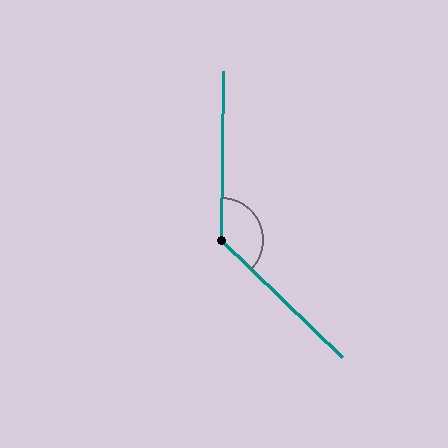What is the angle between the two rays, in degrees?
Approximately 133 degrees.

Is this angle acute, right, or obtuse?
It is obtuse.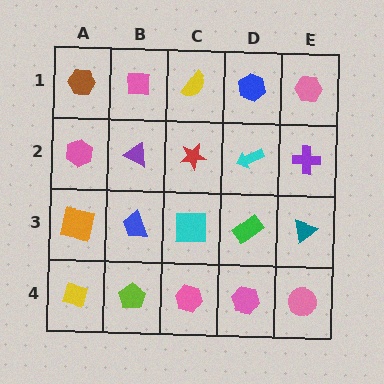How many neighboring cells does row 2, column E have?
3.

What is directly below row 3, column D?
A pink hexagon.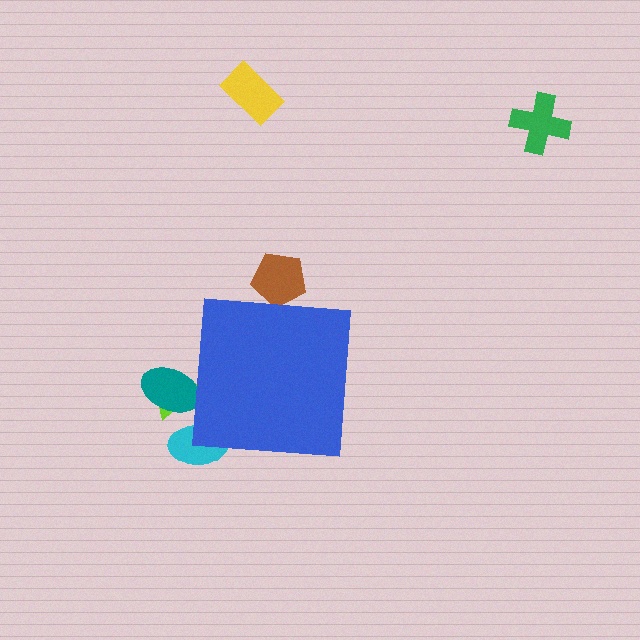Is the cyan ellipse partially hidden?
Yes, the cyan ellipse is partially hidden behind the blue square.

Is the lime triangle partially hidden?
Yes, the lime triangle is partially hidden behind the blue square.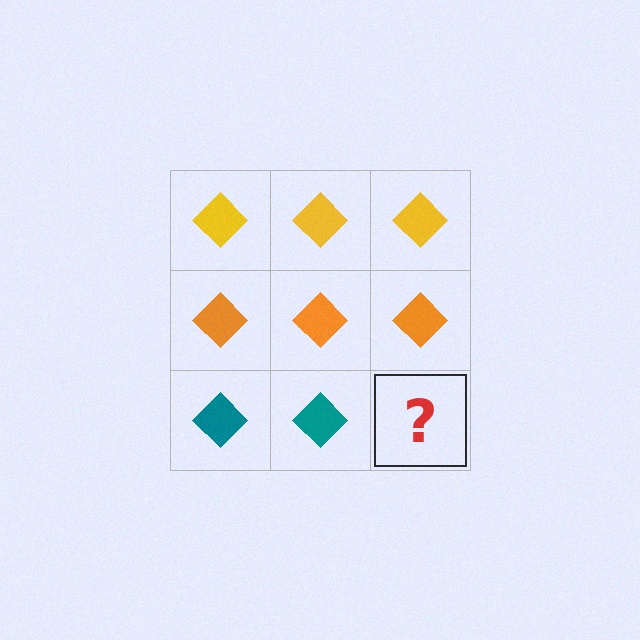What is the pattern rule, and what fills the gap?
The rule is that each row has a consistent color. The gap should be filled with a teal diamond.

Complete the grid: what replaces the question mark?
The question mark should be replaced with a teal diamond.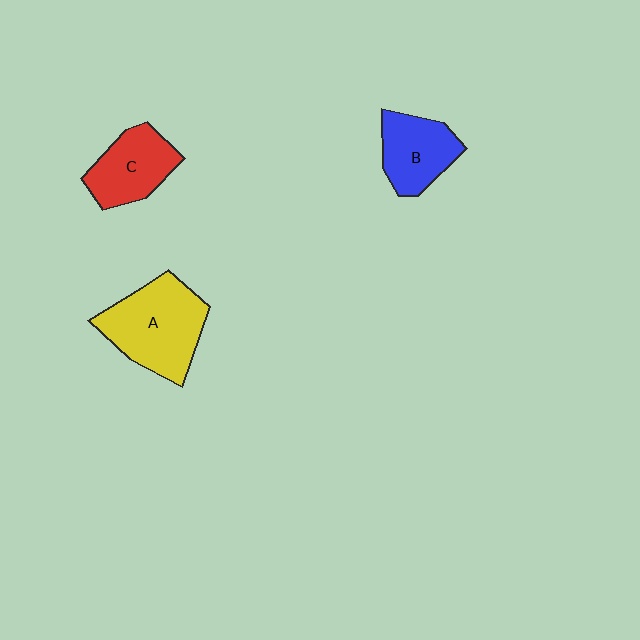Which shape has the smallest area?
Shape B (blue).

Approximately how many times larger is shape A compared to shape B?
Approximately 1.5 times.